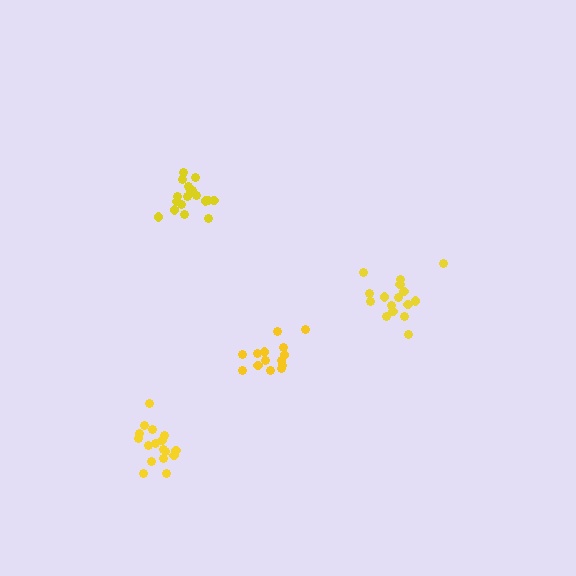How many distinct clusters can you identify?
There are 4 distinct clusters.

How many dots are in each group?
Group 1: 16 dots, Group 2: 14 dots, Group 3: 19 dots, Group 4: 17 dots (66 total).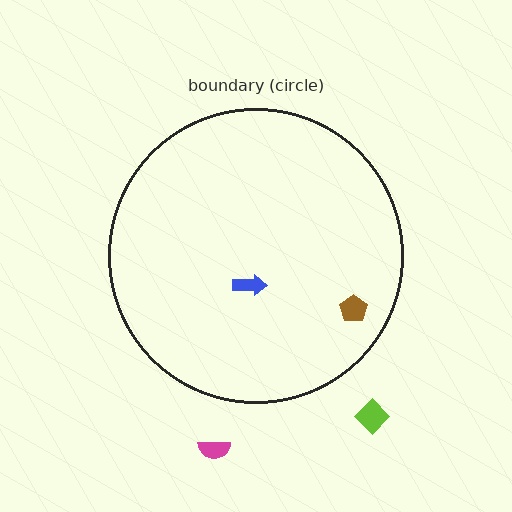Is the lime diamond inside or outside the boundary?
Outside.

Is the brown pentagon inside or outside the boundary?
Inside.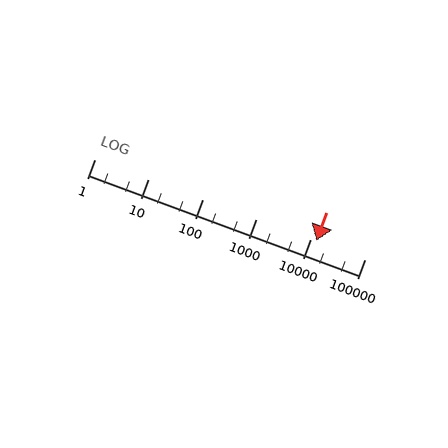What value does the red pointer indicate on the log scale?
The pointer indicates approximately 13000.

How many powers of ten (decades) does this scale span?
The scale spans 5 decades, from 1 to 100000.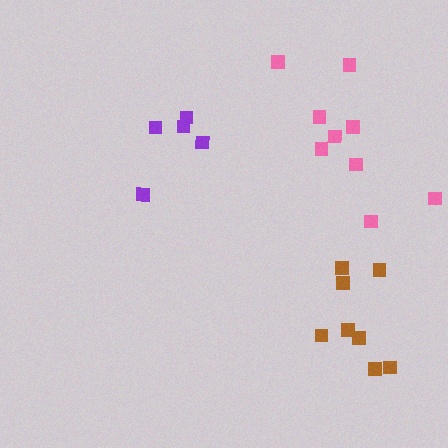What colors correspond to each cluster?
The clusters are colored: purple, brown, pink.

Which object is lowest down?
The brown cluster is bottommost.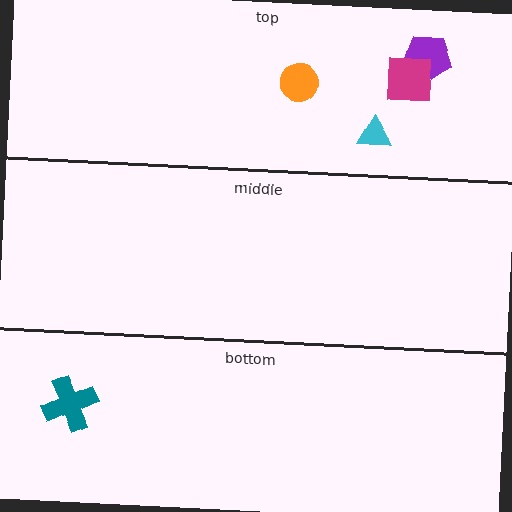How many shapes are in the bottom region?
1.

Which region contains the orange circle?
The top region.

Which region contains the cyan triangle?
The top region.